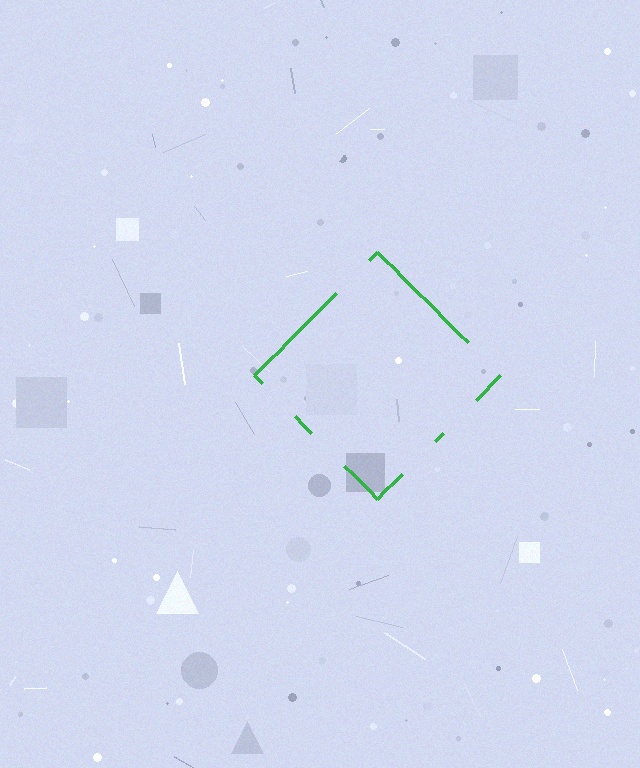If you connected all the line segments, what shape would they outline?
They would outline a diamond.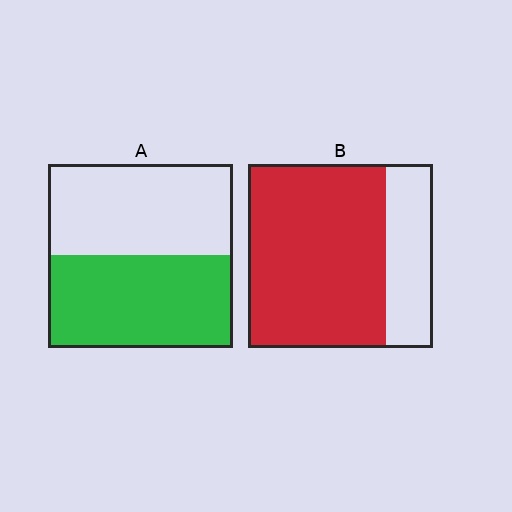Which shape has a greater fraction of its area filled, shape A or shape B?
Shape B.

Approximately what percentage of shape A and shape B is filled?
A is approximately 50% and B is approximately 75%.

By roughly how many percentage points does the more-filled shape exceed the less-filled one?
By roughly 25 percentage points (B over A).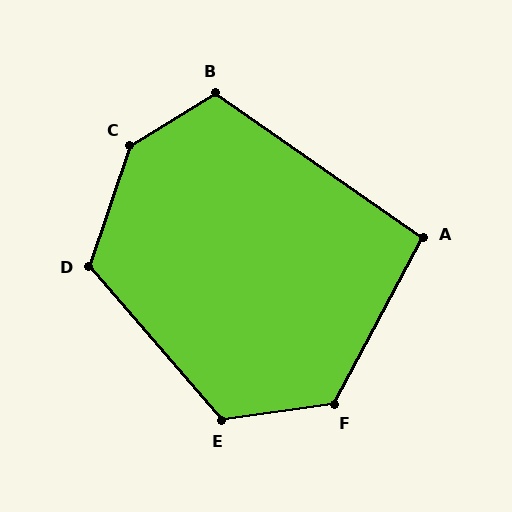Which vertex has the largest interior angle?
C, at approximately 140 degrees.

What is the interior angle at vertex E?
Approximately 123 degrees (obtuse).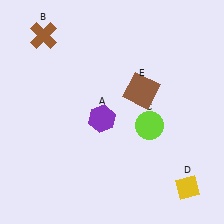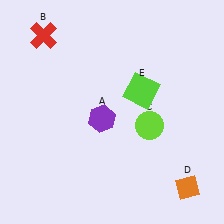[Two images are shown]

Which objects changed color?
B changed from brown to red. D changed from yellow to orange. E changed from brown to lime.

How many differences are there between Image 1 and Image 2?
There are 3 differences between the two images.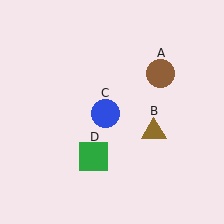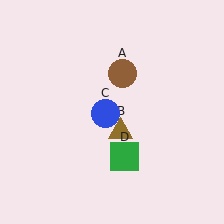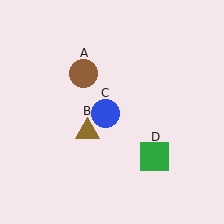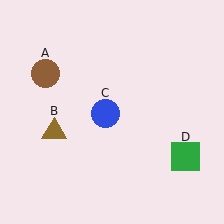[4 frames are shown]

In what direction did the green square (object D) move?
The green square (object D) moved right.